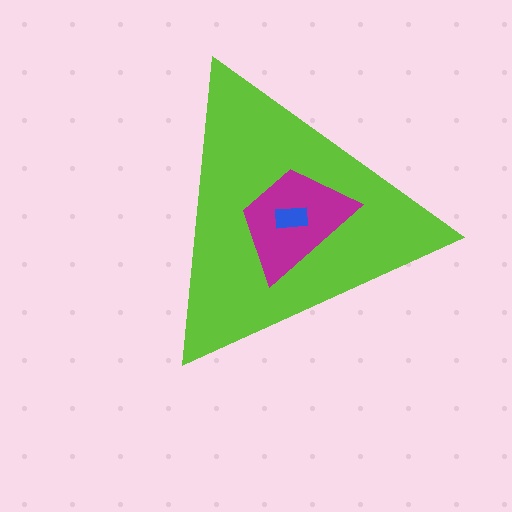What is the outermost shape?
The lime triangle.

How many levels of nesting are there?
3.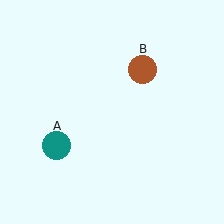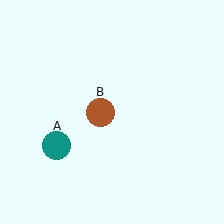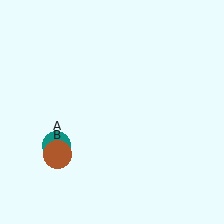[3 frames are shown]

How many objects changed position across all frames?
1 object changed position: brown circle (object B).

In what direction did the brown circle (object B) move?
The brown circle (object B) moved down and to the left.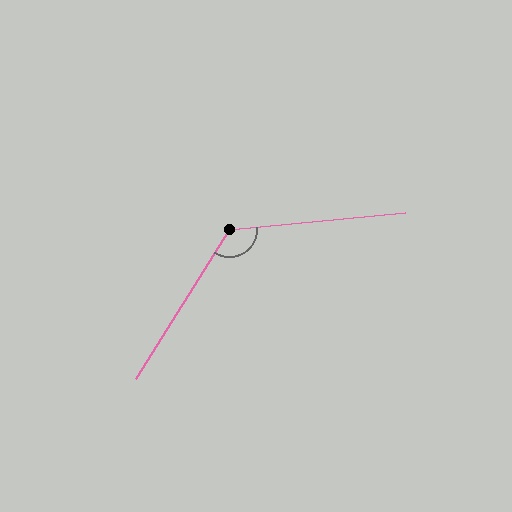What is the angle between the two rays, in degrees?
Approximately 128 degrees.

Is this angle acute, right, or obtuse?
It is obtuse.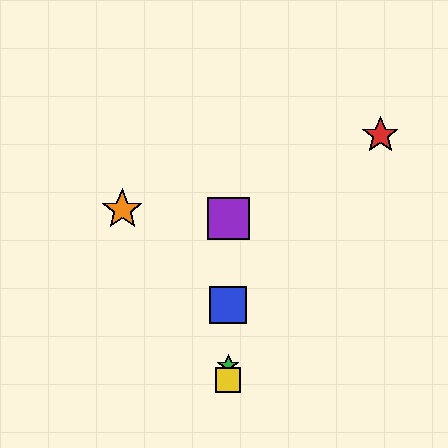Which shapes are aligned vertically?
The blue square, the green star, the yellow square, the purple square are aligned vertically.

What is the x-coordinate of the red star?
The red star is at x≈380.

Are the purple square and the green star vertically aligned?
Yes, both are at x≈228.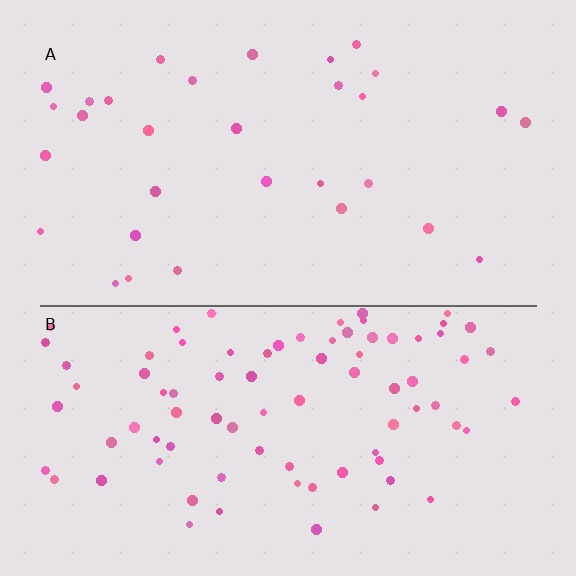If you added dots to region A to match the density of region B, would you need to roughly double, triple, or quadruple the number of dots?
Approximately triple.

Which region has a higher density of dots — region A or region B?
B (the bottom).